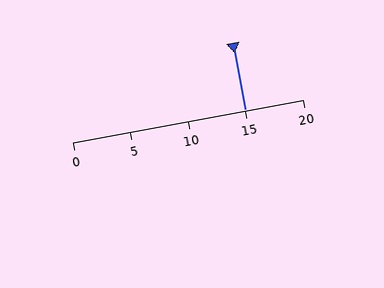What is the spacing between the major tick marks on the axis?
The major ticks are spaced 5 apart.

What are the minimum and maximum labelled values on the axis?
The axis runs from 0 to 20.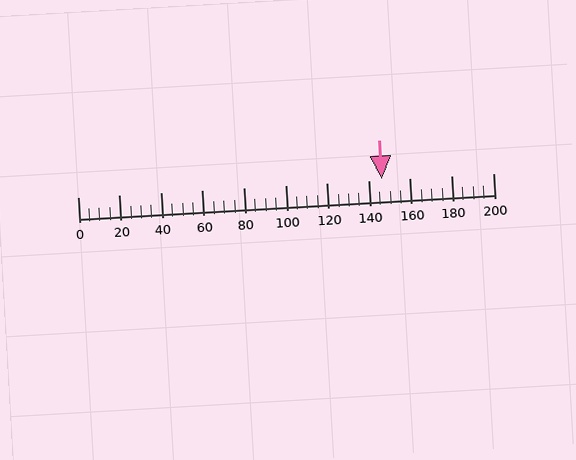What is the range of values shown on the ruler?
The ruler shows values from 0 to 200.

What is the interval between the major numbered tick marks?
The major tick marks are spaced 20 units apart.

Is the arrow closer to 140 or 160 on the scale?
The arrow is closer to 140.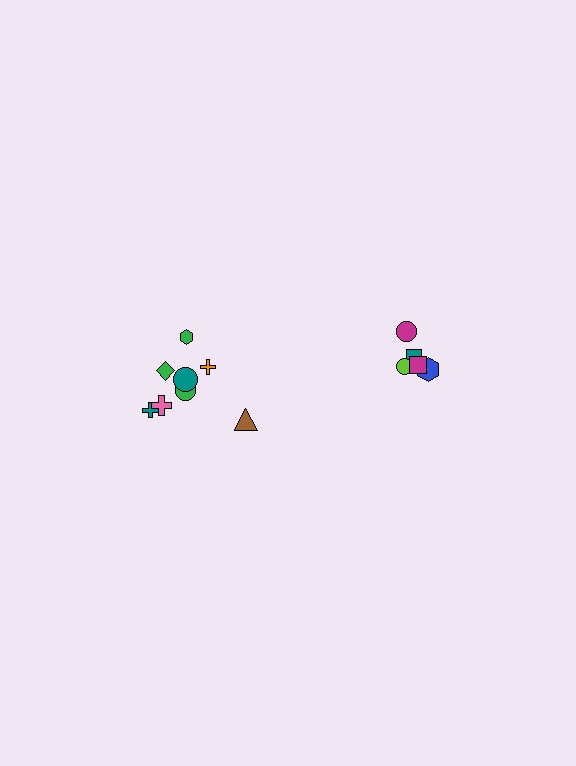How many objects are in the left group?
There are 8 objects.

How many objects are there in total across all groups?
There are 13 objects.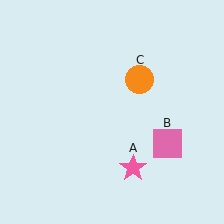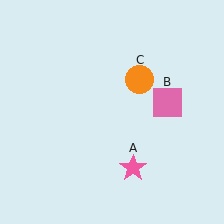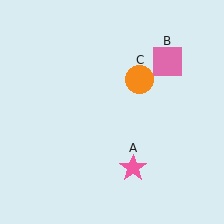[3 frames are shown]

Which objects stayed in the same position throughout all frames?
Pink star (object A) and orange circle (object C) remained stationary.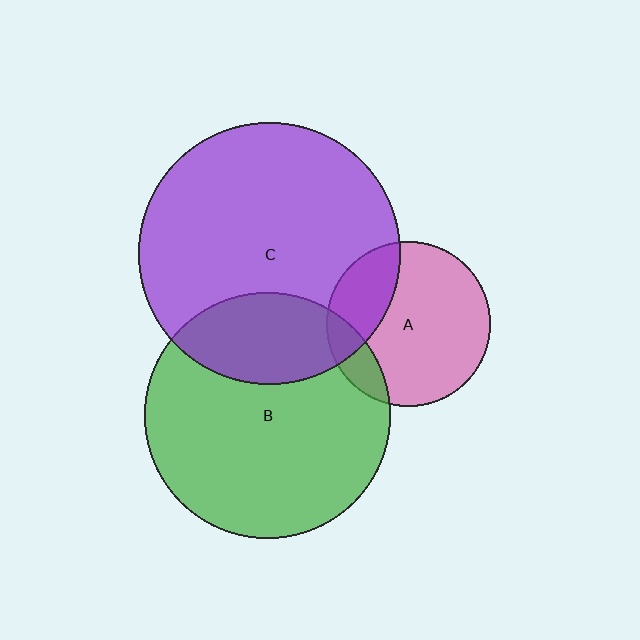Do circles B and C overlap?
Yes.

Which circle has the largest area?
Circle C (purple).